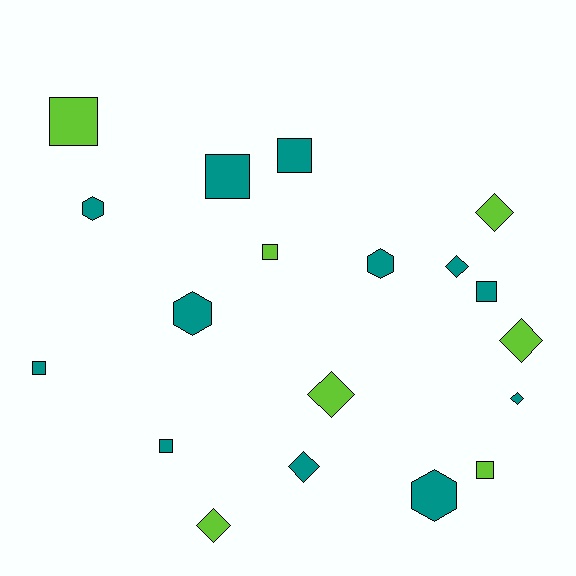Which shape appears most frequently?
Square, with 8 objects.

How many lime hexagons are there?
There are no lime hexagons.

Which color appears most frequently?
Teal, with 12 objects.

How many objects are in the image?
There are 19 objects.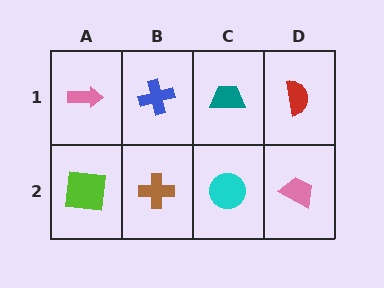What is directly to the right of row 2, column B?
A cyan circle.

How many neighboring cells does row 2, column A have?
2.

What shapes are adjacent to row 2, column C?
A teal trapezoid (row 1, column C), a brown cross (row 2, column B), a pink trapezoid (row 2, column D).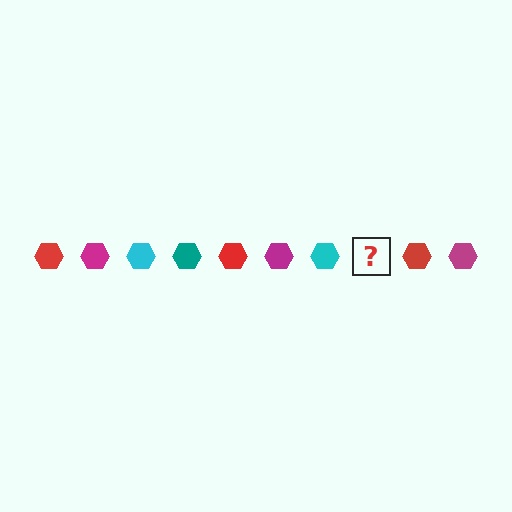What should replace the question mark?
The question mark should be replaced with a teal hexagon.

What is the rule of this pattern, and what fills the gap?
The rule is that the pattern cycles through red, magenta, cyan, teal hexagons. The gap should be filled with a teal hexagon.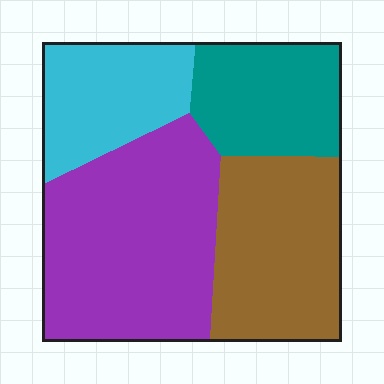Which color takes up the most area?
Purple, at roughly 40%.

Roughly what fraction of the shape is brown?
Brown covers roughly 25% of the shape.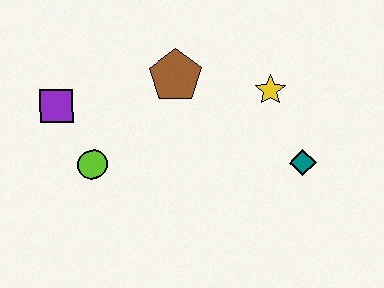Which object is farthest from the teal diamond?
The purple square is farthest from the teal diamond.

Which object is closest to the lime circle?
The purple square is closest to the lime circle.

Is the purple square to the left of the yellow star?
Yes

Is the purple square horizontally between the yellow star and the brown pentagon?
No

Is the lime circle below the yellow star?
Yes